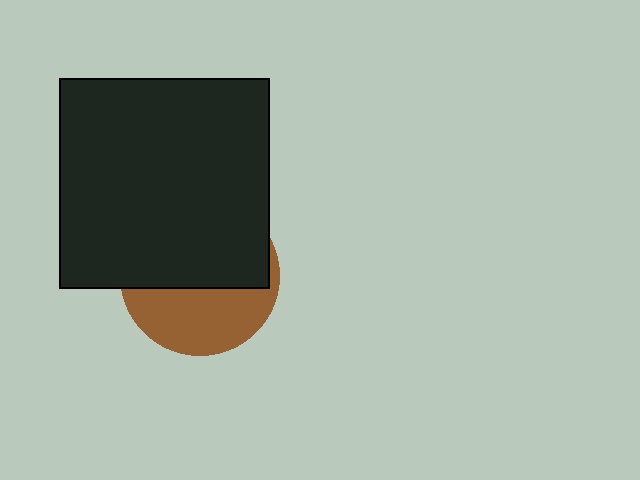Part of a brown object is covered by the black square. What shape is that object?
It is a circle.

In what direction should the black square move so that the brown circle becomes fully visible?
The black square should move up. That is the shortest direction to clear the overlap and leave the brown circle fully visible.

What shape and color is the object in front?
The object in front is a black square.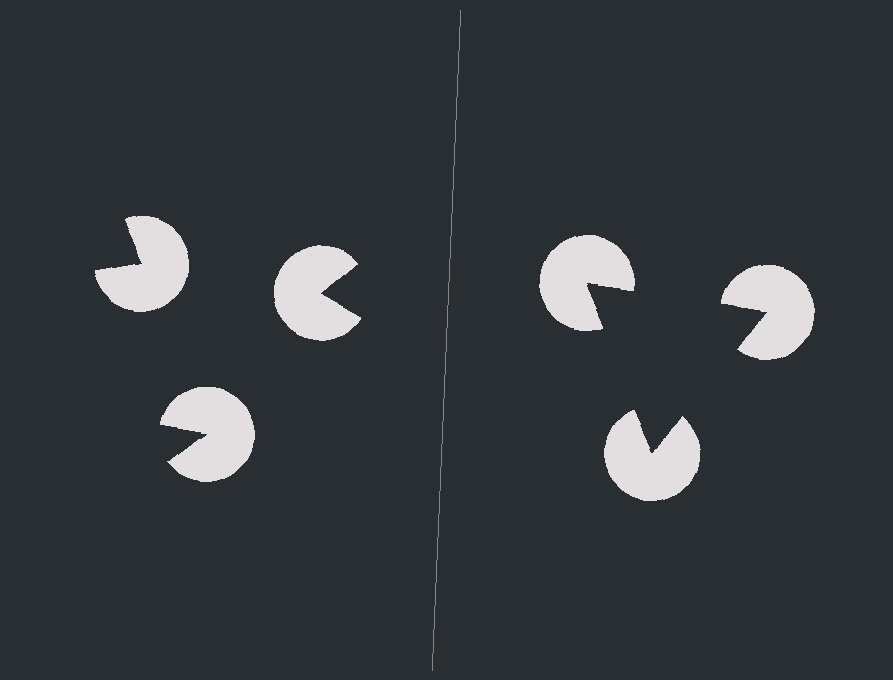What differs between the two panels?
The pac-man discs are positioned identically on both sides; only the wedge orientations differ. On the right they align to a triangle; on the left they are misaligned.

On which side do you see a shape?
An illusory triangle appears on the right side. On the left side the wedge cuts are rotated, so no coherent shape forms.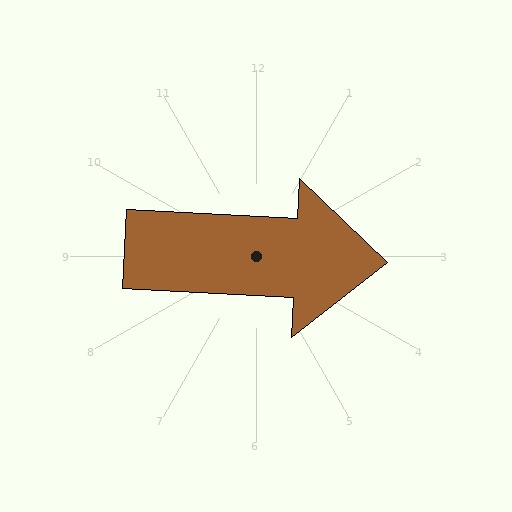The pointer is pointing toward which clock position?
Roughly 3 o'clock.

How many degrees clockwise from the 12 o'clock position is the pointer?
Approximately 93 degrees.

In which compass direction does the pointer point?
East.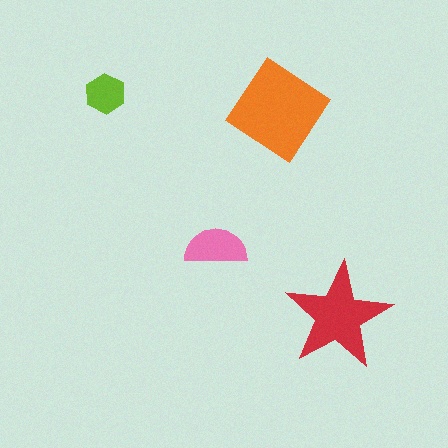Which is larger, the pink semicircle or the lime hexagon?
The pink semicircle.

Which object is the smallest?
The lime hexagon.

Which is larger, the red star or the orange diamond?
The orange diamond.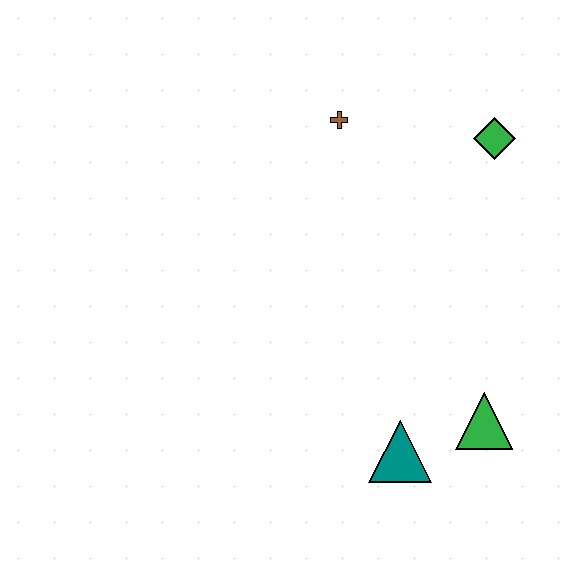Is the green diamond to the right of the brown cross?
Yes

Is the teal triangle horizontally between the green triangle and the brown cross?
Yes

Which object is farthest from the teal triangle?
The brown cross is farthest from the teal triangle.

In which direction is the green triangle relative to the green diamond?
The green triangle is below the green diamond.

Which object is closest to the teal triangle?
The green triangle is closest to the teal triangle.